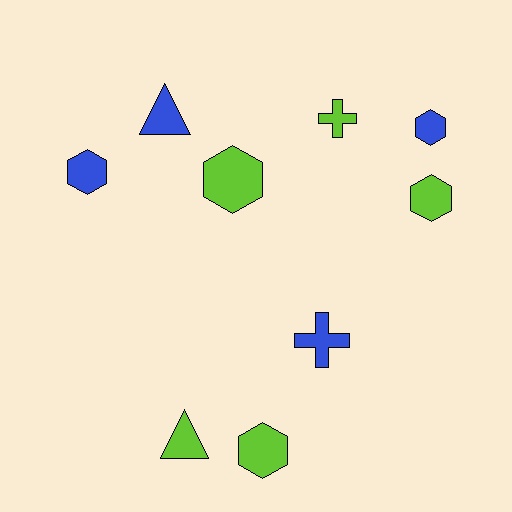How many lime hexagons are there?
There are 3 lime hexagons.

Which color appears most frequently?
Lime, with 5 objects.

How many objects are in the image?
There are 9 objects.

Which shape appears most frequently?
Hexagon, with 5 objects.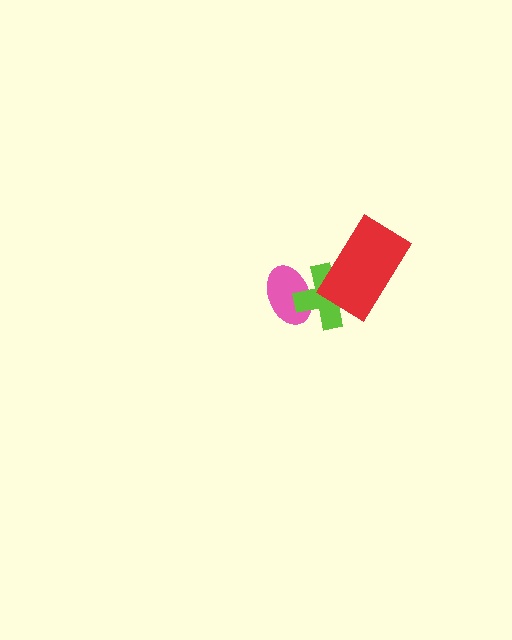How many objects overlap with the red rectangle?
1 object overlaps with the red rectangle.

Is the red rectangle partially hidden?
No, no other shape covers it.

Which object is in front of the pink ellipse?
The lime cross is in front of the pink ellipse.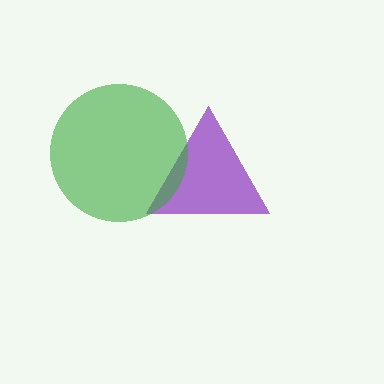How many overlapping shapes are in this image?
There are 2 overlapping shapes in the image.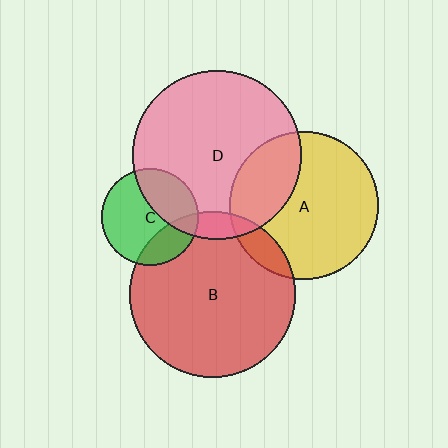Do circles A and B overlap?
Yes.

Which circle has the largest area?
Circle D (pink).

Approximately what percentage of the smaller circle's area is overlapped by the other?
Approximately 10%.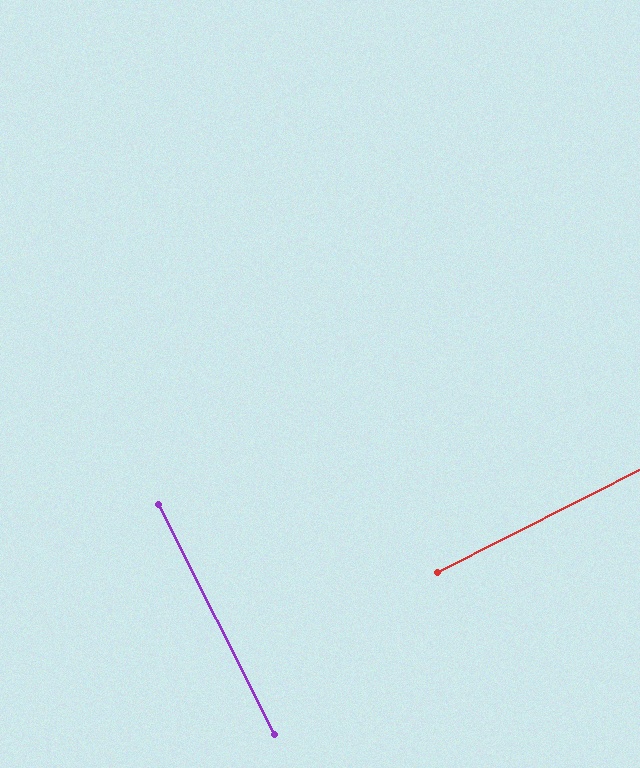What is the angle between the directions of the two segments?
Approximately 90 degrees.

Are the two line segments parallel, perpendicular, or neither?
Perpendicular — they meet at approximately 90°.